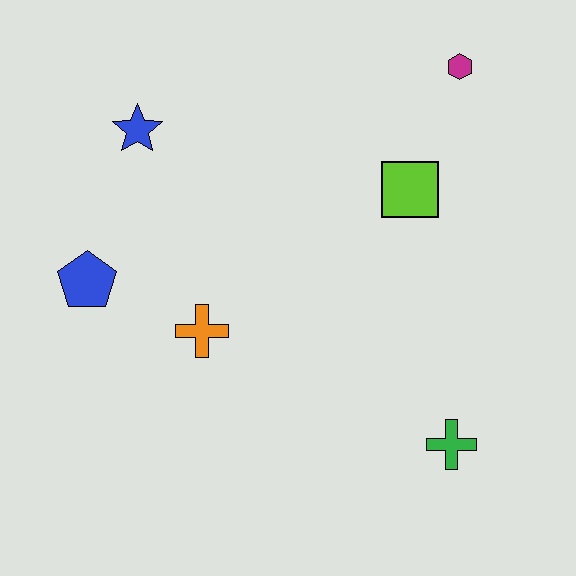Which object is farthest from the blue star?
The green cross is farthest from the blue star.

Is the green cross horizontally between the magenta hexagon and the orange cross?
Yes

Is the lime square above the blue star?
No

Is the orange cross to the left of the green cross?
Yes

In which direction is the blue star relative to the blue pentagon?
The blue star is above the blue pentagon.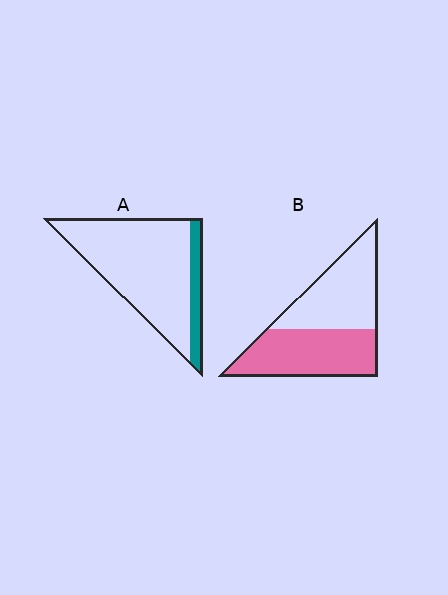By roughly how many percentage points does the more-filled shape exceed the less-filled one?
By roughly 35 percentage points (B over A).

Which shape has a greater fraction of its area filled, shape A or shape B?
Shape B.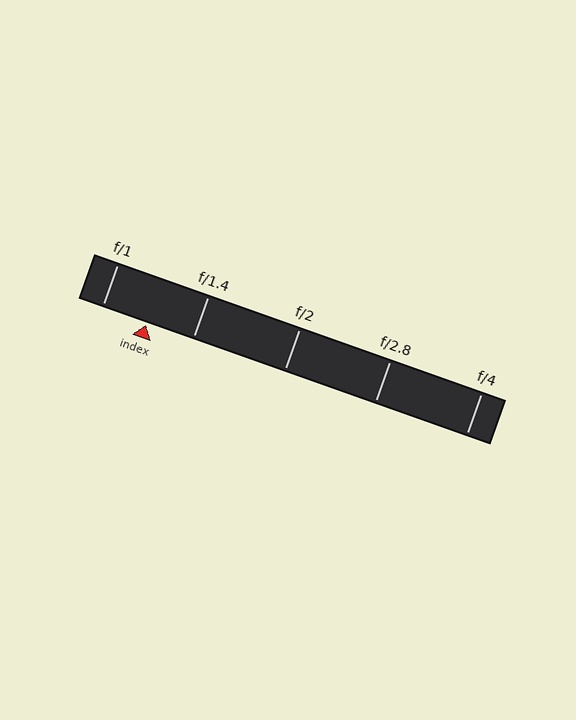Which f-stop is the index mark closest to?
The index mark is closest to f/1.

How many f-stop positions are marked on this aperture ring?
There are 5 f-stop positions marked.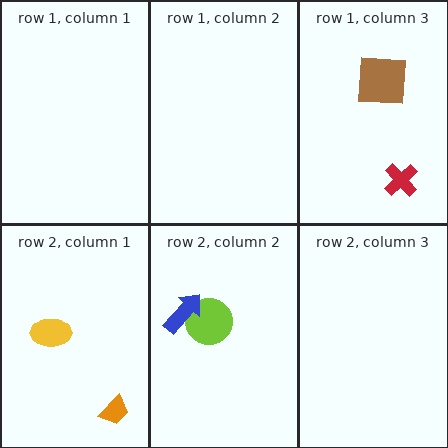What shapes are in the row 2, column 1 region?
The yellow ellipse, the orange trapezoid.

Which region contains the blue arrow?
The row 2, column 2 region.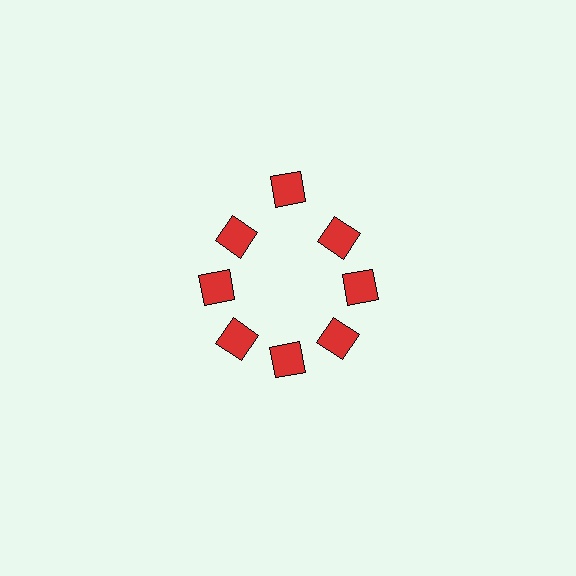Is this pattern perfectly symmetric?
No. The 8 red squares are arranged in a ring, but one element near the 12 o'clock position is pushed outward from the center, breaking the 8-fold rotational symmetry.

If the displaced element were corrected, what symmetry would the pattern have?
It would have 8-fold rotational symmetry — the pattern would map onto itself every 45 degrees.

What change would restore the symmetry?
The symmetry would be restored by moving it inward, back onto the ring so that all 8 squares sit at equal angles and equal distance from the center.